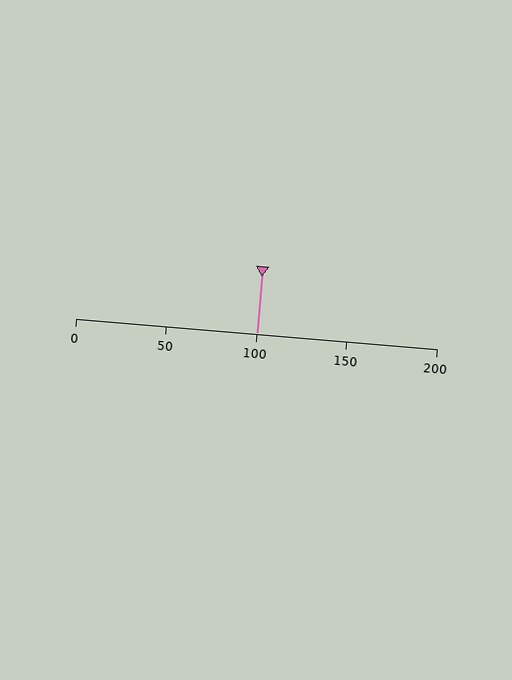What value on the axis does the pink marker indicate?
The marker indicates approximately 100.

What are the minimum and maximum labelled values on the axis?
The axis runs from 0 to 200.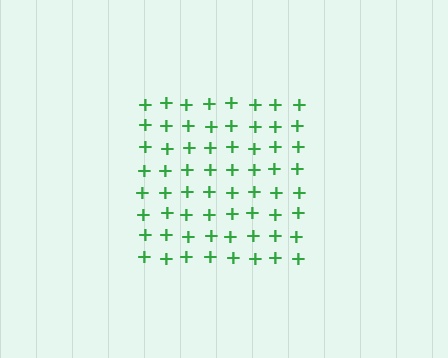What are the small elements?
The small elements are plus signs.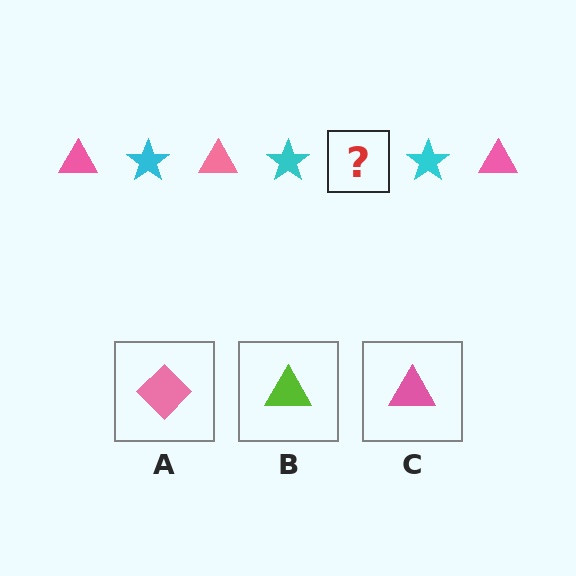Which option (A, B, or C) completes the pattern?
C.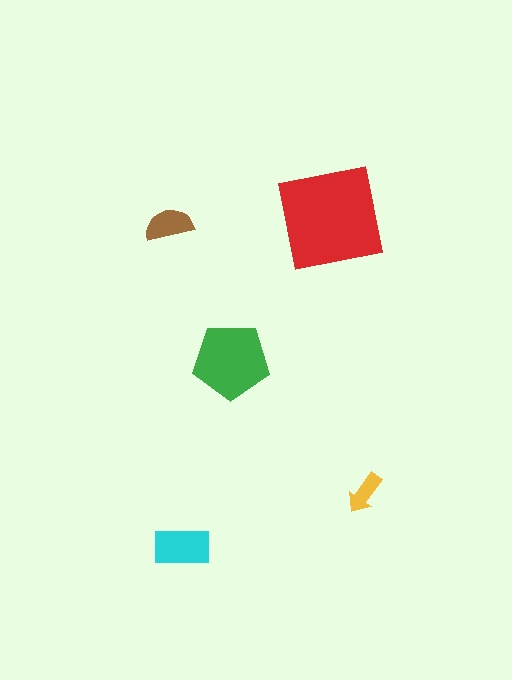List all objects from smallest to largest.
The yellow arrow, the brown semicircle, the cyan rectangle, the green pentagon, the red square.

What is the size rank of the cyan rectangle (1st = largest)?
3rd.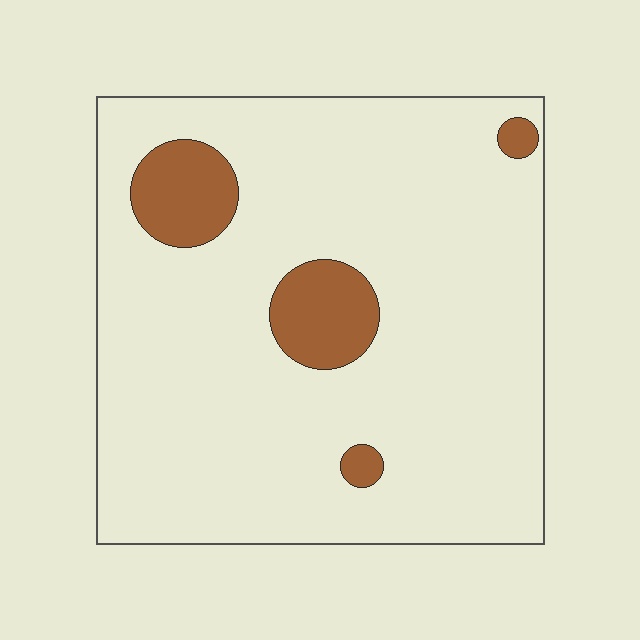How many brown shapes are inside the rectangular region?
4.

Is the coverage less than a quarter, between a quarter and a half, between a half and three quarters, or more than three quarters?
Less than a quarter.